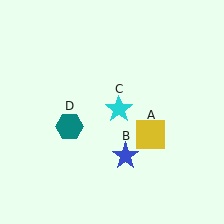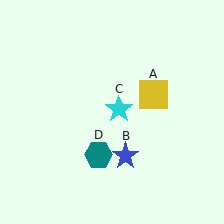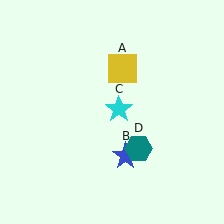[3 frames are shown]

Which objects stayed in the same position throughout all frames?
Blue star (object B) and cyan star (object C) remained stationary.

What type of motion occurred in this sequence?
The yellow square (object A), teal hexagon (object D) rotated counterclockwise around the center of the scene.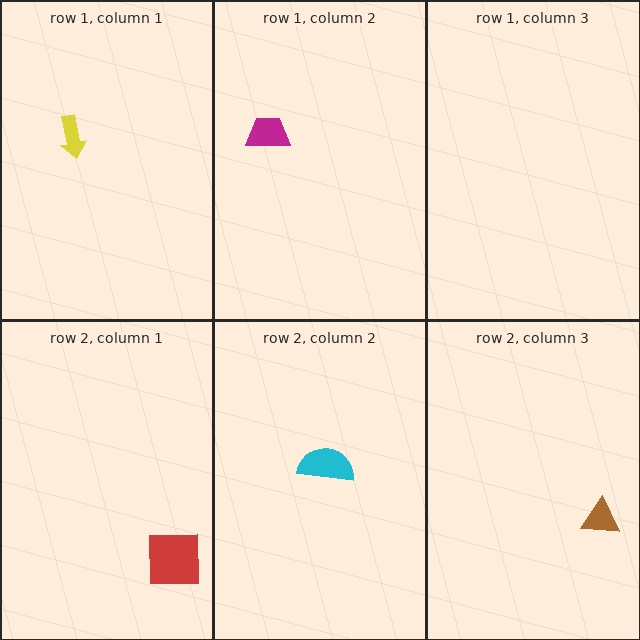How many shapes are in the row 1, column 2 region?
1.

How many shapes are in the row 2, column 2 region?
1.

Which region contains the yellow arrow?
The row 1, column 1 region.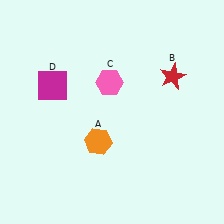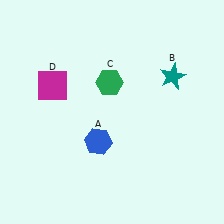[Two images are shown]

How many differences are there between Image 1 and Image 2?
There are 3 differences between the two images.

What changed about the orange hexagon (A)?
In Image 1, A is orange. In Image 2, it changed to blue.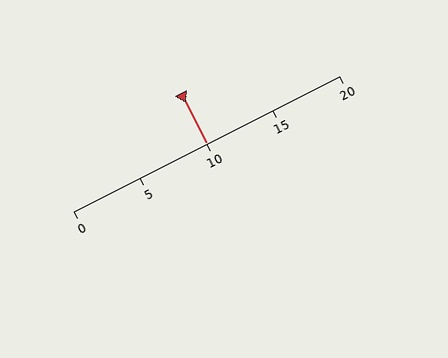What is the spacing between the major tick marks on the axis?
The major ticks are spaced 5 apart.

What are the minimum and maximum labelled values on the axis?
The axis runs from 0 to 20.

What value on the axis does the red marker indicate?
The marker indicates approximately 10.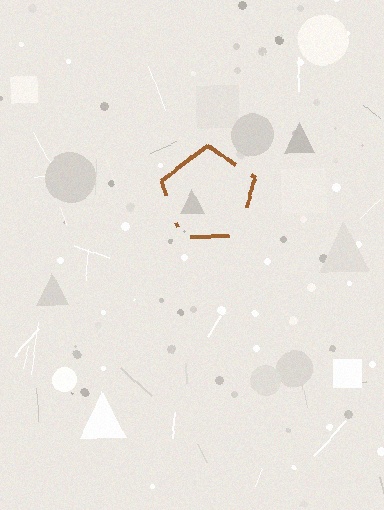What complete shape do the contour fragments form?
The contour fragments form a pentagon.